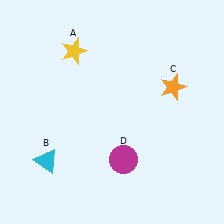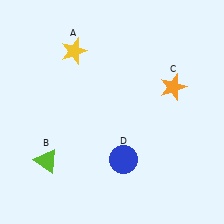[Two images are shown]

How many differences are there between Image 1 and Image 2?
There are 2 differences between the two images.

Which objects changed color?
B changed from cyan to lime. D changed from magenta to blue.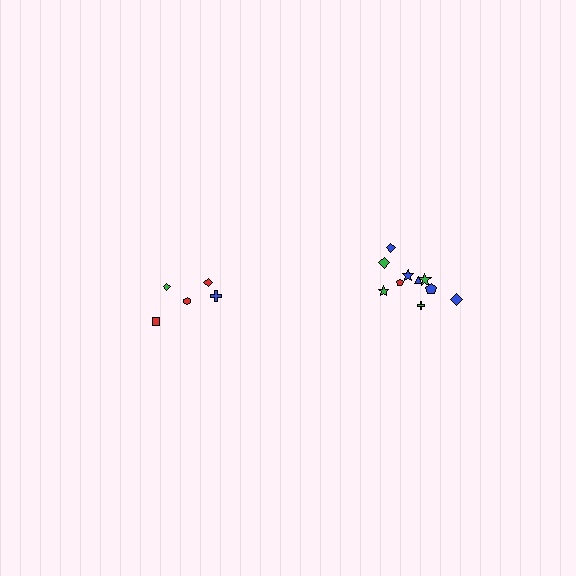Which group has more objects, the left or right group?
The right group.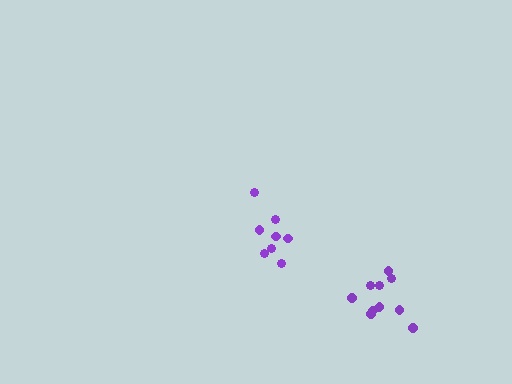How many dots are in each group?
Group 1: 8 dots, Group 2: 10 dots (18 total).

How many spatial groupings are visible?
There are 2 spatial groupings.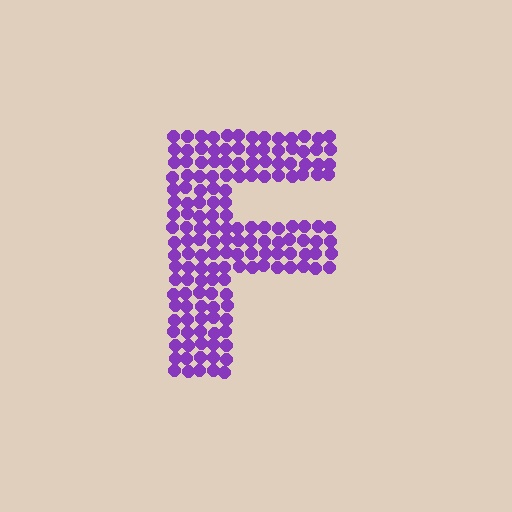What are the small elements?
The small elements are circles.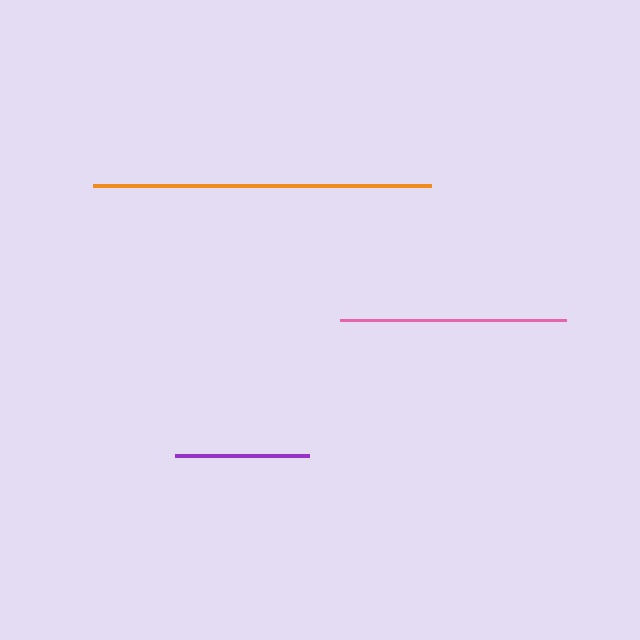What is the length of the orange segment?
The orange segment is approximately 338 pixels long.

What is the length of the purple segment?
The purple segment is approximately 135 pixels long.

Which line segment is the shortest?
The purple line is the shortest at approximately 135 pixels.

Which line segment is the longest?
The orange line is the longest at approximately 338 pixels.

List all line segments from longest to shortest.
From longest to shortest: orange, pink, purple.